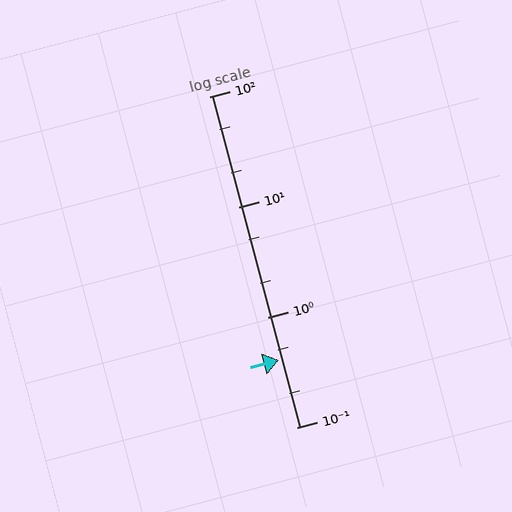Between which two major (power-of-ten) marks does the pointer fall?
The pointer is between 0.1 and 1.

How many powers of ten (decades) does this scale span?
The scale spans 3 decades, from 0.1 to 100.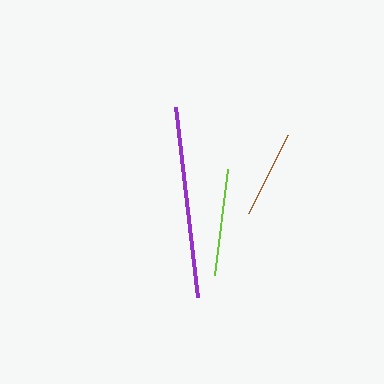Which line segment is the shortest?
The brown line is the shortest at approximately 88 pixels.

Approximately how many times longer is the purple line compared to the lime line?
The purple line is approximately 1.8 times the length of the lime line.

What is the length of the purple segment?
The purple segment is approximately 192 pixels long.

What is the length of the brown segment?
The brown segment is approximately 88 pixels long.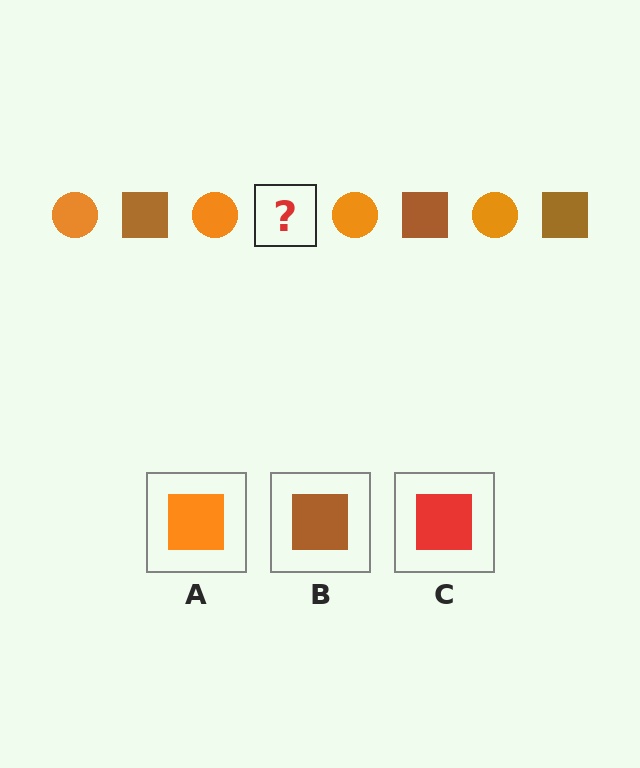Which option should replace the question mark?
Option B.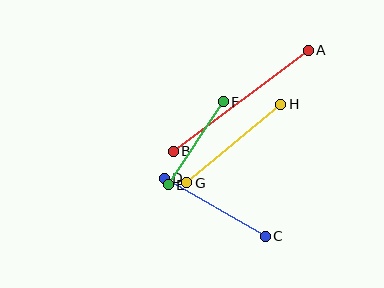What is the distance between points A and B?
The distance is approximately 169 pixels.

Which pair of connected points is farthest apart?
Points A and B are farthest apart.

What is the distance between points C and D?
The distance is approximately 117 pixels.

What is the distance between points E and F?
The distance is approximately 100 pixels.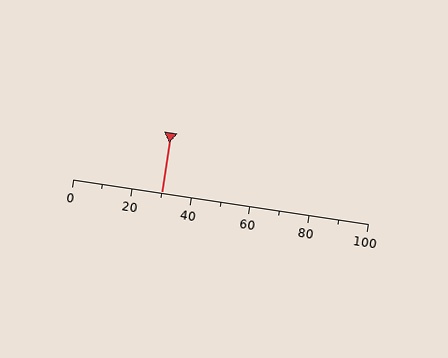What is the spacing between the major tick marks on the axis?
The major ticks are spaced 20 apart.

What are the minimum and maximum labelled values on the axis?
The axis runs from 0 to 100.